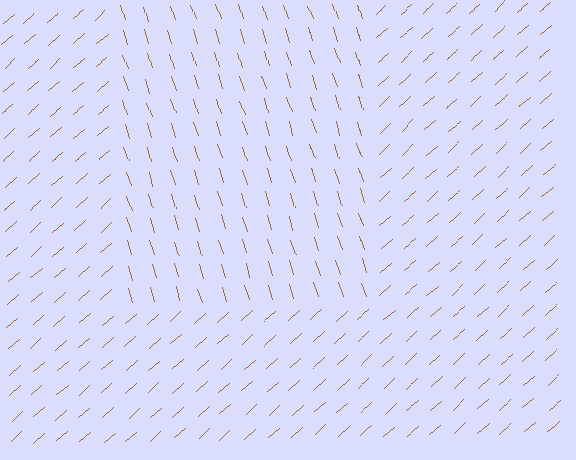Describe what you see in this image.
The image is filled with small brown line segments. A rectangle region in the image has lines oriented differently from the surrounding lines, creating a visible texture boundary.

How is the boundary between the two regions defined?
The boundary is defined purely by a change in line orientation (approximately 66 degrees difference). All lines are the same color and thickness.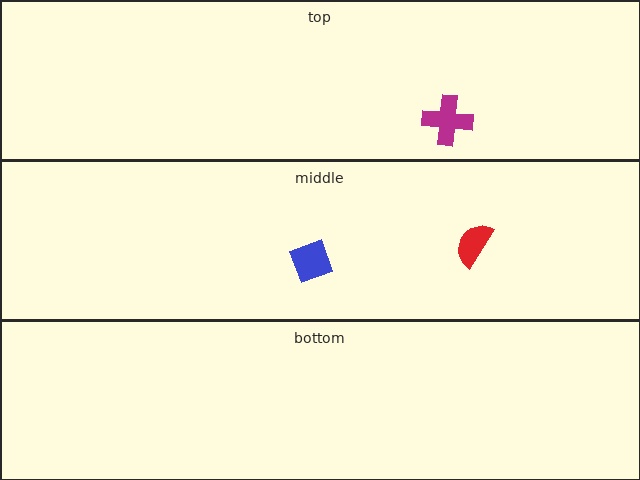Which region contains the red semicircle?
The middle region.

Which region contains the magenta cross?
The top region.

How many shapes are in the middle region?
2.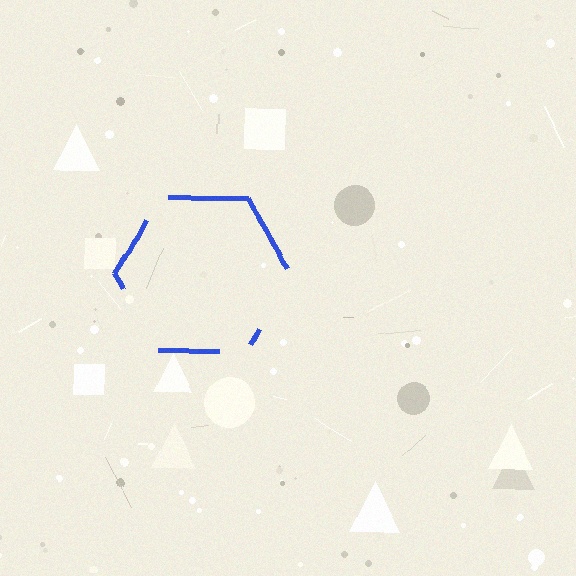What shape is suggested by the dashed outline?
The dashed outline suggests a hexagon.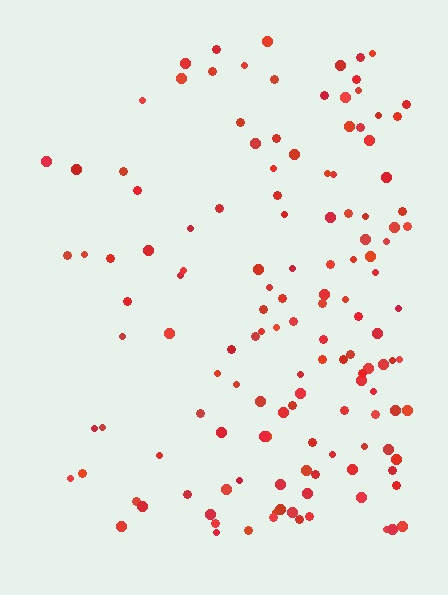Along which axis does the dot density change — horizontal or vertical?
Horizontal.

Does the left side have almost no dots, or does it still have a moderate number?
Still a moderate number, just noticeably fewer than the right.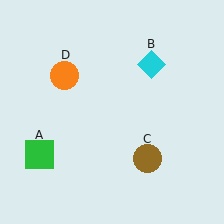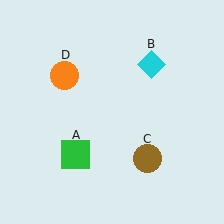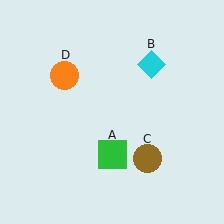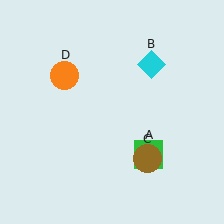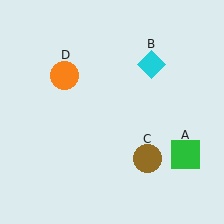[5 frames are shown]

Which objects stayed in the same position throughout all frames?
Cyan diamond (object B) and brown circle (object C) and orange circle (object D) remained stationary.